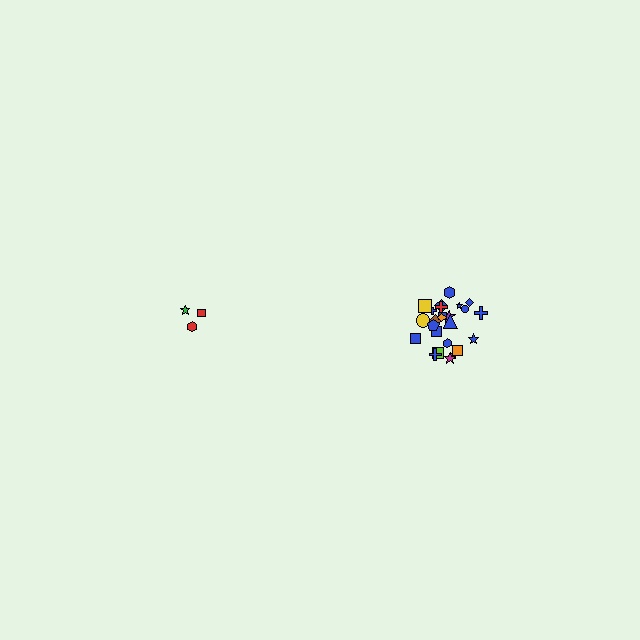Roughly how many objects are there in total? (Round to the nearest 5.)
Roughly 30 objects in total.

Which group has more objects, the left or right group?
The right group.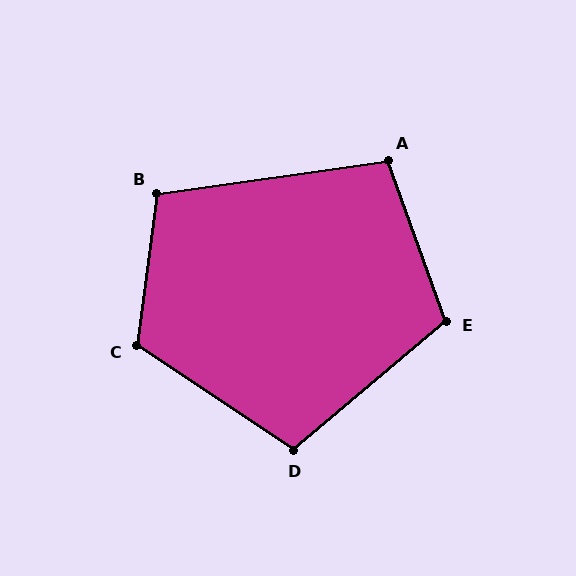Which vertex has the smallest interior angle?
A, at approximately 102 degrees.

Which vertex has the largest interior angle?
C, at approximately 116 degrees.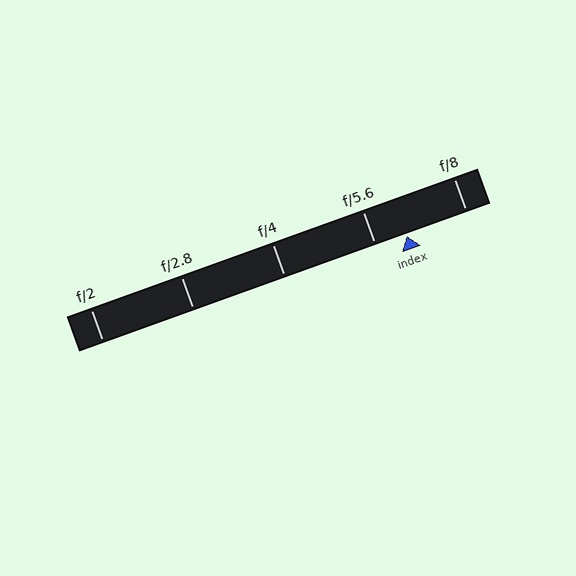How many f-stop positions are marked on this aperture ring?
There are 5 f-stop positions marked.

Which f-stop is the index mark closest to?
The index mark is closest to f/5.6.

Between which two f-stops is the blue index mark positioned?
The index mark is between f/5.6 and f/8.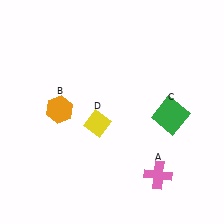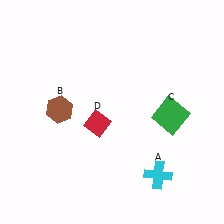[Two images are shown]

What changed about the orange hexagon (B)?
In Image 1, B is orange. In Image 2, it changed to brown.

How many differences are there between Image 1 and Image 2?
There are 3 differences between the two images.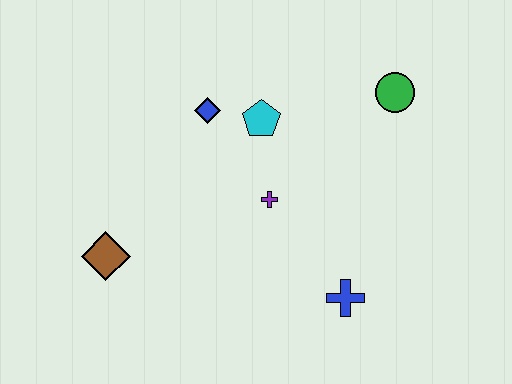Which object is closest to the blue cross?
The purple cross is closest to the blue cross.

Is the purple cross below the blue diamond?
Yes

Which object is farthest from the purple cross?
The brown diamond is farthest from the purple cross.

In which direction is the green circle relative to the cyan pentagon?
The green circle is to the right of the cyan pentagon.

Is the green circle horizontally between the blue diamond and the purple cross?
No